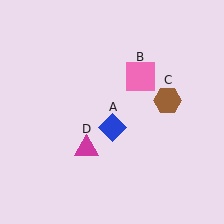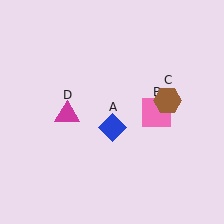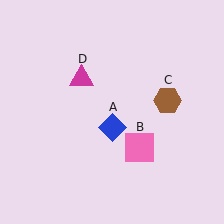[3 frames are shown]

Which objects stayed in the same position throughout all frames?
Blue diamond (object A) and brown hexagon (object C) remained stationary.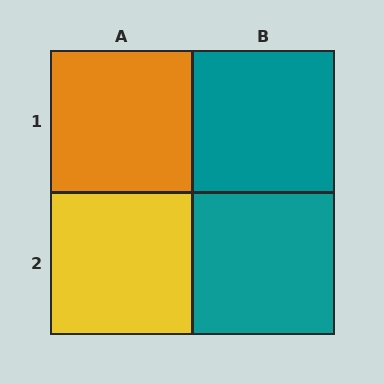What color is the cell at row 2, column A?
Yellow.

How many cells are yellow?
1 cell is yellow.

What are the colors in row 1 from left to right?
Orange, teal.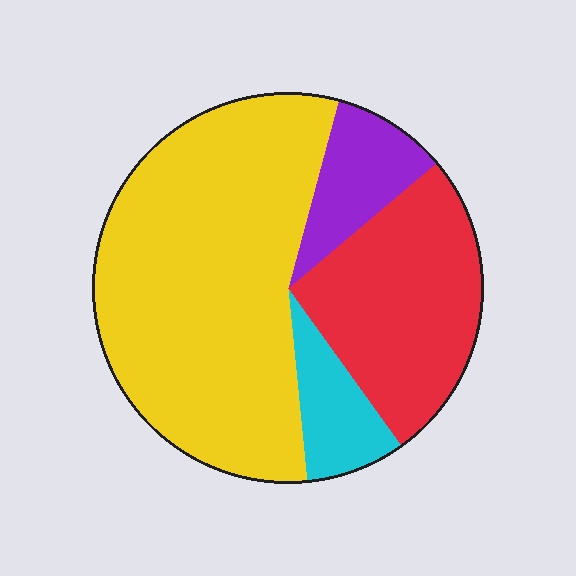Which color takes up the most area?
Yellow, at roughly 55%.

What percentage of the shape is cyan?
Cyan covers about 10% of the shape.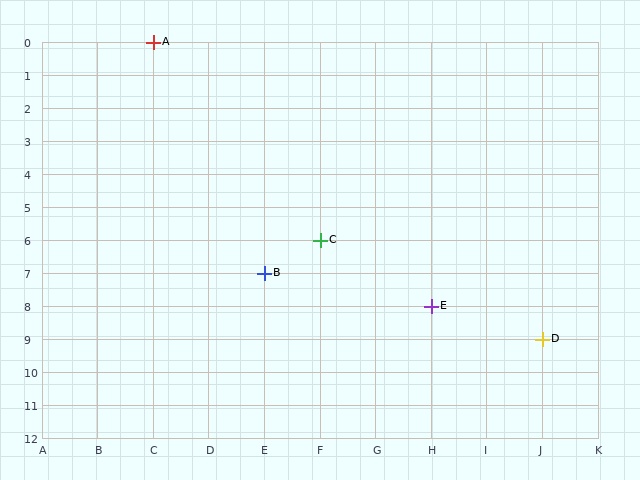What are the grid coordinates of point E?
Point E is at grid coordinates (H, 8).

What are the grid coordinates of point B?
Point B is at grid coordinates (E, 7).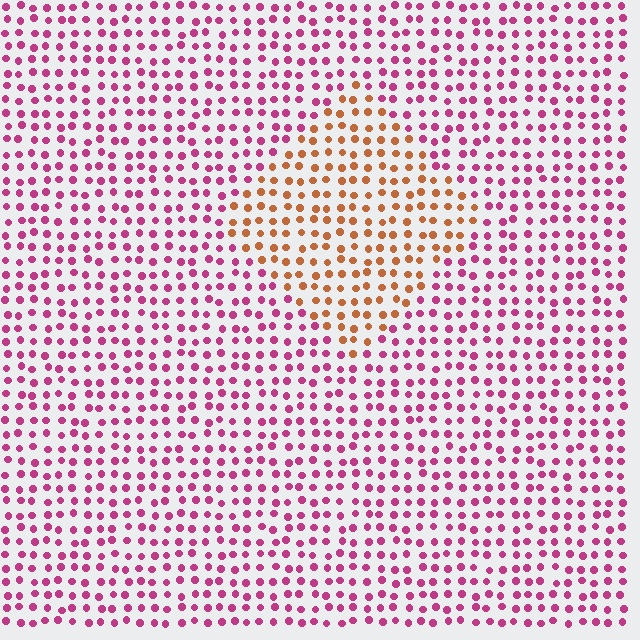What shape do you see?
I see a diamond.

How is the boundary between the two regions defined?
The boundary is defined purely by a slight shift in hue (about 56 degrees). Spacing, size, and orientation are identical on both sides.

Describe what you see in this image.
The image is filled with small magenta elements in a uniform arrangement. A diamond-shaped region is visible where the elements are tinted to a slightly different hue, forming a subtle color boundary.